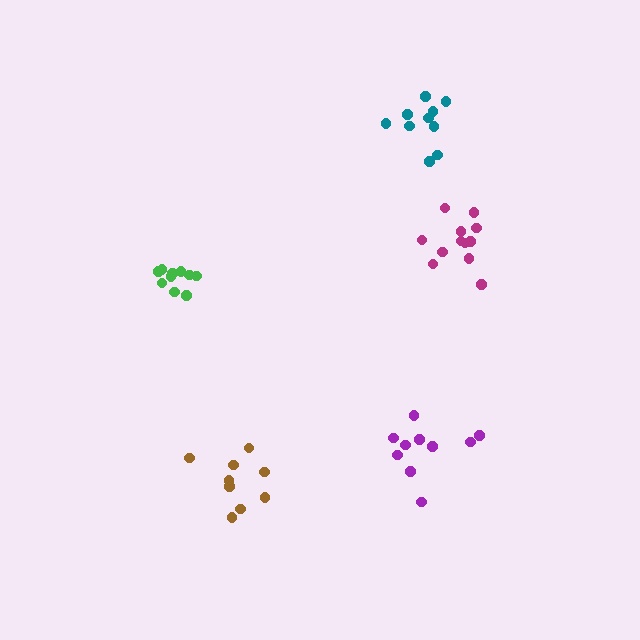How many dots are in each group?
Group 1: 10 dots, Group 2: 9 dots, Group 3: 10 dots, Group 4: 10 dots, Group 5: 12 dots (51 total).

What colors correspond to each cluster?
The clusters are colored: green, brown, purple, teal, magenta.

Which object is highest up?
The teal cluster is topmost.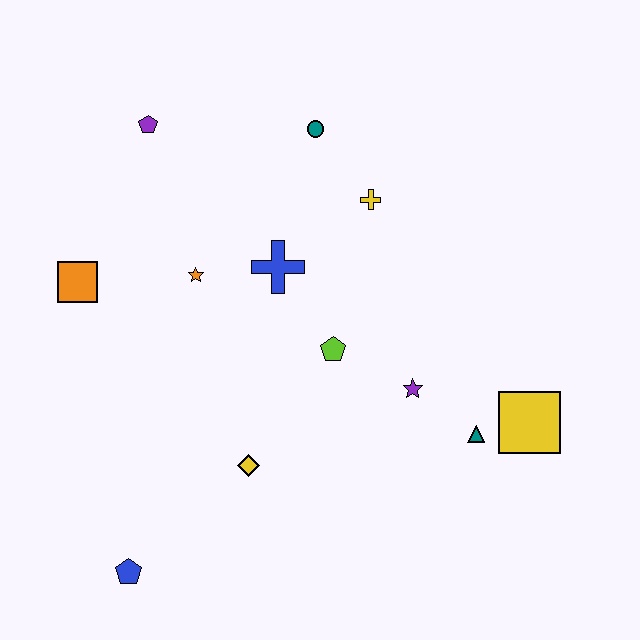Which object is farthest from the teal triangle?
The purple pentagon is farthest from the teal triangle.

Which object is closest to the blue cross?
The orange star is closest to the blue cross.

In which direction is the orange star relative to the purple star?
The orange star is to the left of the purple star.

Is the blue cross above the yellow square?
Yes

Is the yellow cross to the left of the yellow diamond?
No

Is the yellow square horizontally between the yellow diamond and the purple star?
No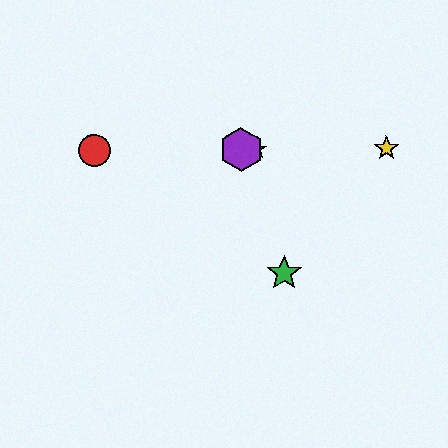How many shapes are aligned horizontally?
4 shapes (the red circle, the blue star, the yellow star, the purple hexagon) are aligned horizontally.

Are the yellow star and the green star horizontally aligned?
No, the yellow star is at y≈148 and the green star is at y≈273.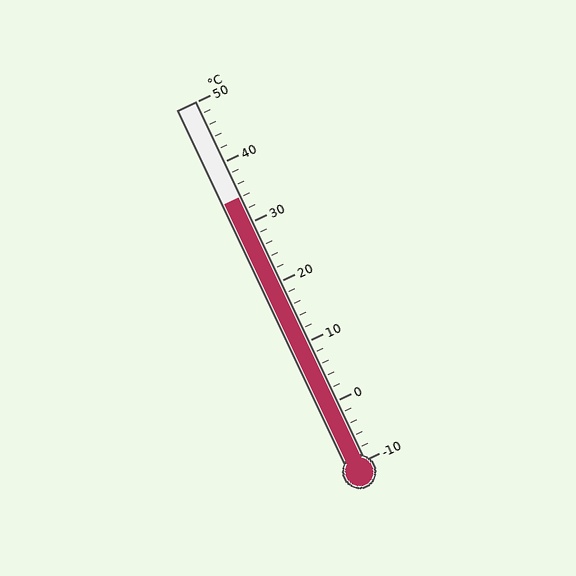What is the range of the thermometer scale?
The thermometer scale ranges from -10°C to 50°C.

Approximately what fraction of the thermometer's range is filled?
The thermometer is filled to approximately 75% of its range.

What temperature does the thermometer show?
The thermometer shows approximately 34°C.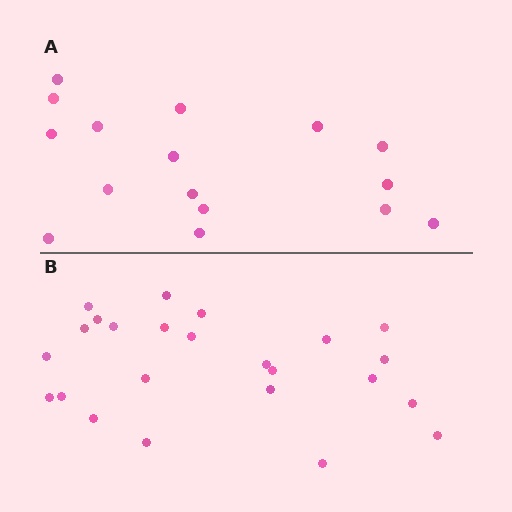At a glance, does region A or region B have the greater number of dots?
Region B (the bottom region) has more dots.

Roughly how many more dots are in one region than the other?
Region B has roughly 8 or so more dots than region A.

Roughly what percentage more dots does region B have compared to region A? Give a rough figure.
About 50% more.